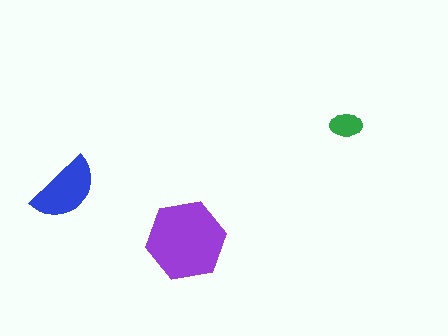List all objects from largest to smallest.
The purple hexagon, the blue semicircle, the green ellipse.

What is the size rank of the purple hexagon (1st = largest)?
1st.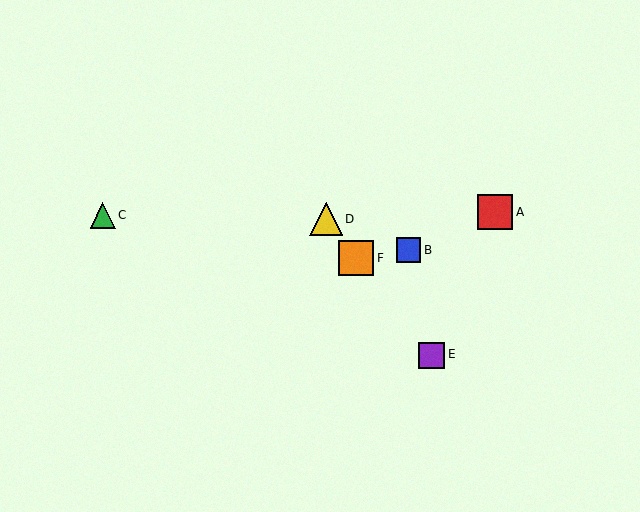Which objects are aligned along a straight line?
Objects D, E, F are aligned along a straight line.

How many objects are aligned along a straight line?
3 objects (D, E, F) are aligned along a straight line.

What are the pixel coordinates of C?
Object C is at (103, 215).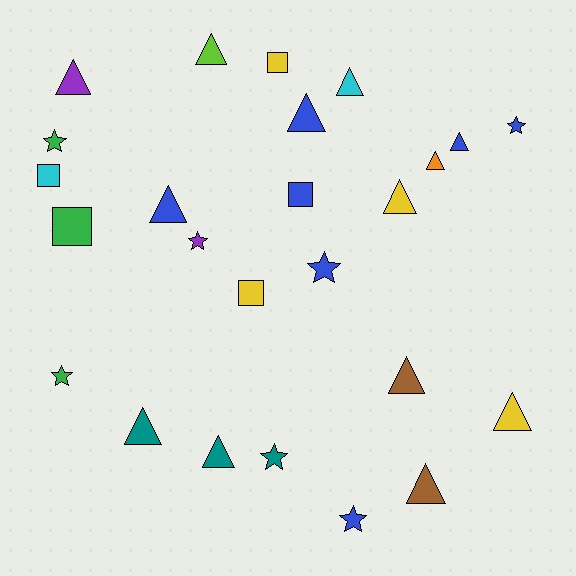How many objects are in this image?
There are 25 objects.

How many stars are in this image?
There are 7 stars.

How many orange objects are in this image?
There is 1 orange object.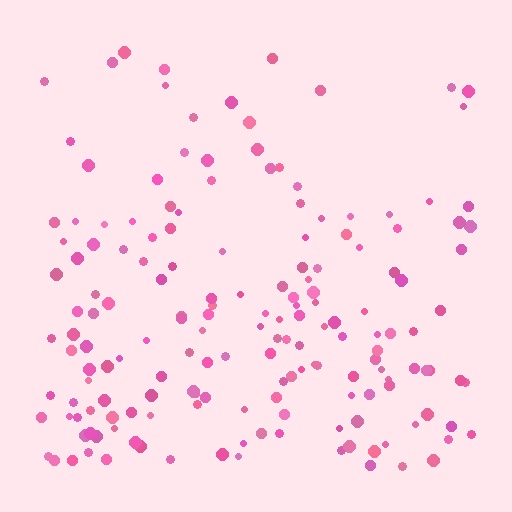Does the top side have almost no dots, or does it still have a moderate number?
Still a moderate number, just noticeably fewer than the bottom.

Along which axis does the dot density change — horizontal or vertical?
Vertical.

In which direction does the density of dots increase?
From top to bottom, with the bottom side densest.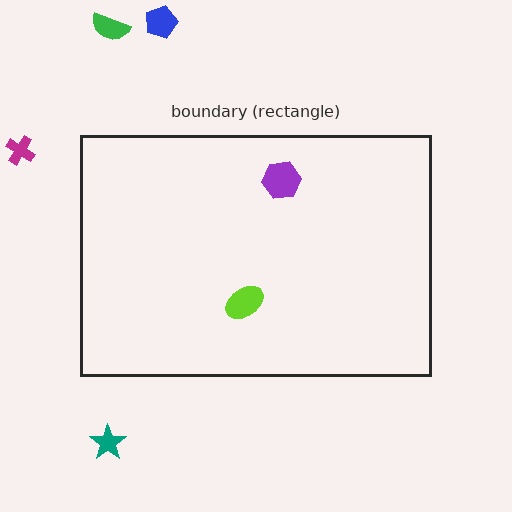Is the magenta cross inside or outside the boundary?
Outside.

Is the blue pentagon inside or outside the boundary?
Outside.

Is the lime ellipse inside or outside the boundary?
Inside.